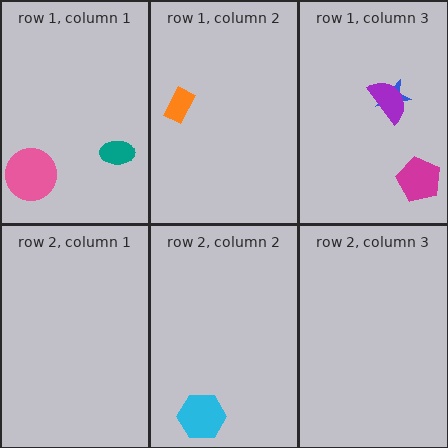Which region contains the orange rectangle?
The row 1, column 2 region.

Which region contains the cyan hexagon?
The row 2, column 2 region.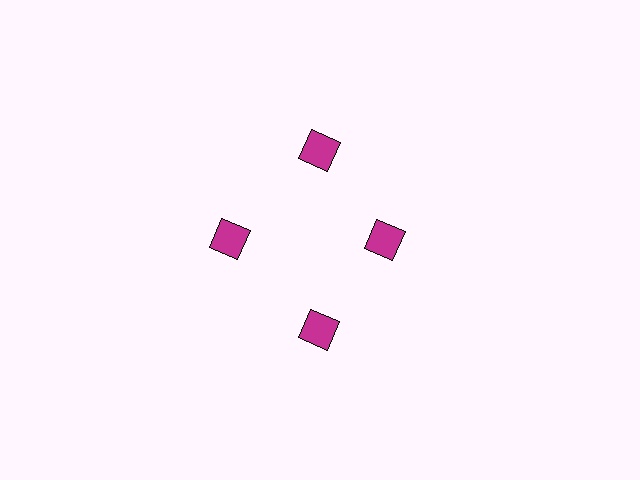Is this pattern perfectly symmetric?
No. The 4 magenta squares are arranged in a ring, but one element near the 3 o'clock position is pulled inward toward the center, breaking the 4-fold rotational symmetry.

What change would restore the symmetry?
The symmetry would be restored by moving it outward, back onto the ring so that all 4 squares sit at equal angles and equal distance from the center.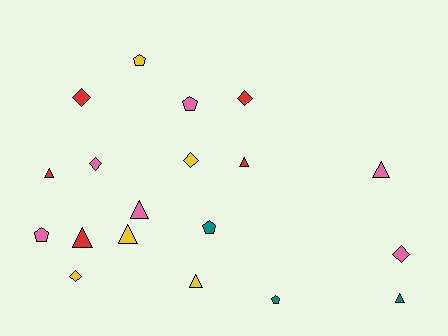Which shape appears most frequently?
Triangle, with 8 objects.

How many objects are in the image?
There are 19 objects.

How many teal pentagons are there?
There are 2 teal pentagons.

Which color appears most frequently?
Pink, with 6 objects.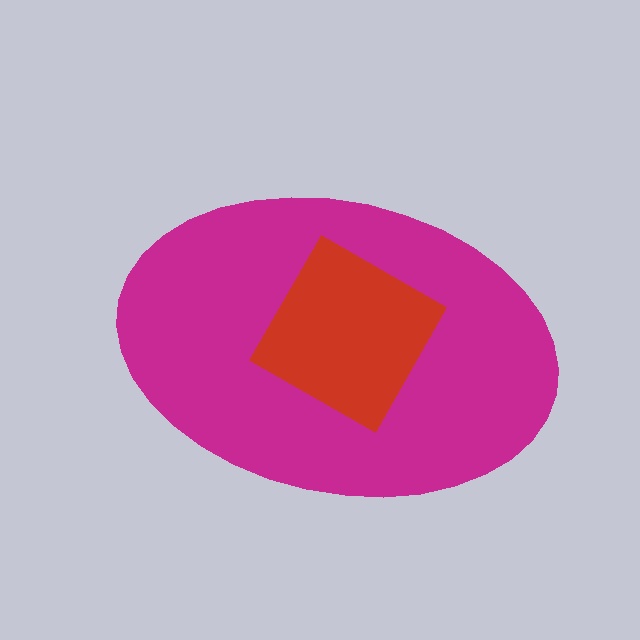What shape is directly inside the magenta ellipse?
The red diamond.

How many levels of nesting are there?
2.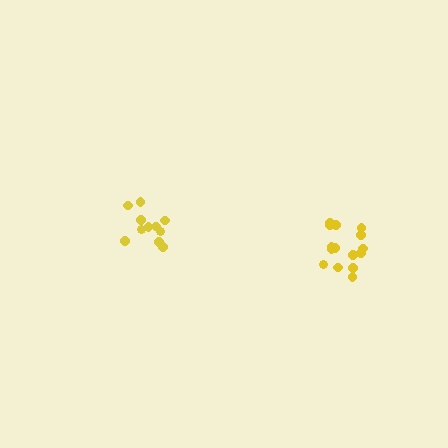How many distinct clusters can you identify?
There are 2 distinct clusters.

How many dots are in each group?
Group 1: 11 dots, Group 2: 15 dots (26 total).